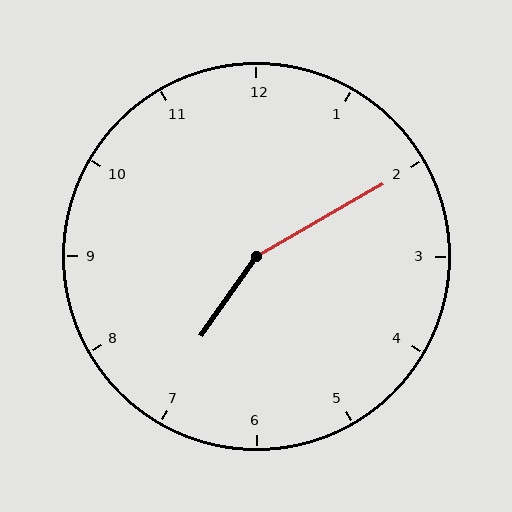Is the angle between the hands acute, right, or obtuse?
It is obtuse.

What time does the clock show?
7:10.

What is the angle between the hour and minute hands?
Approximately 155 degrees.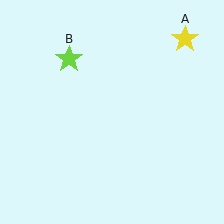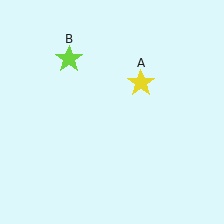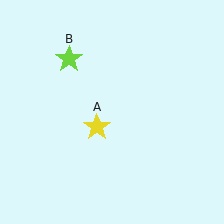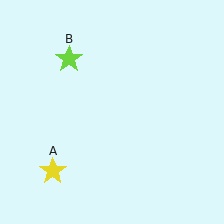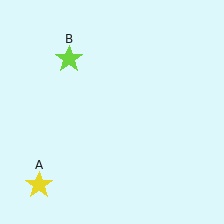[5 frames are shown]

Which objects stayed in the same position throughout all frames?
Lime star (object B) remained stationary.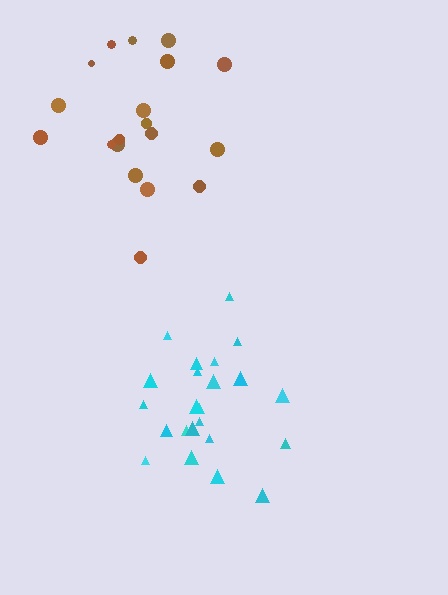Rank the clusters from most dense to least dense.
cyan, brown.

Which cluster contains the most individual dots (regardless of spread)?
Cyan (24).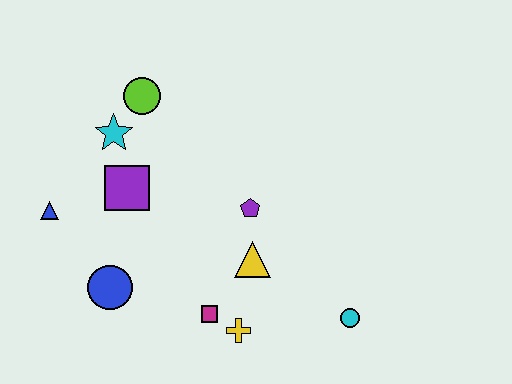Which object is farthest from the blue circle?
The cyan circle is farthest from the blue circle.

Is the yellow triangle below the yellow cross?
No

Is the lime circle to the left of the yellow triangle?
Yes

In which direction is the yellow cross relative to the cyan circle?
The yellow cross is to the left of the cyan circle.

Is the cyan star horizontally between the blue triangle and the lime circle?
Yes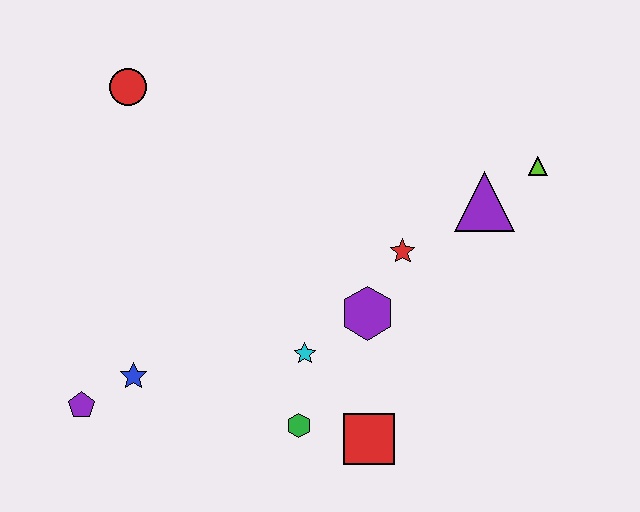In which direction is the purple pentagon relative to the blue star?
The purple pentagon is to the left of the blue star.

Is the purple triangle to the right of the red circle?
Yes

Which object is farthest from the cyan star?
The red circle is farthest from the cyan star.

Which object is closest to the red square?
The green hexagon is closest to the red square.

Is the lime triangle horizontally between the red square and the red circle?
No